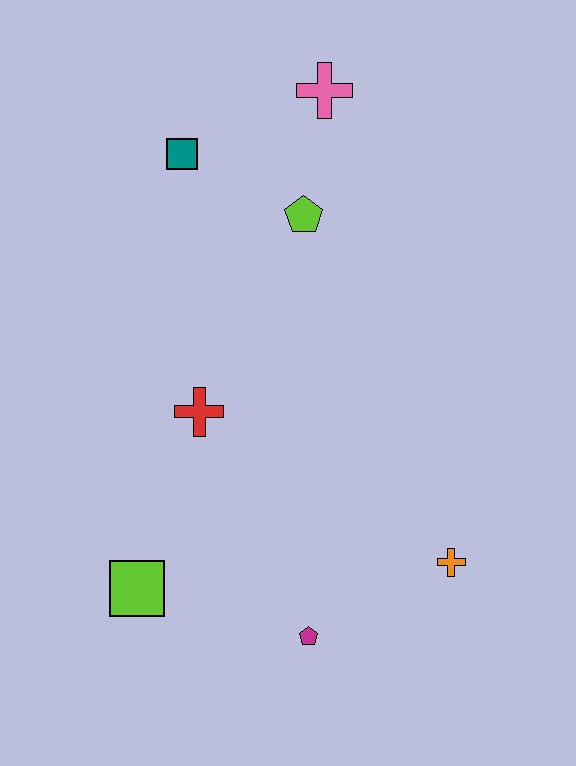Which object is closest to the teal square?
The lime pentagon is closest to the teal square.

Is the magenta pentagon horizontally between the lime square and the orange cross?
Yes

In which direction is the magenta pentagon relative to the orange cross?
The magenta pentagon is to the left of the orange cross.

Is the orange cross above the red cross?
No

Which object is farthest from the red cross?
The pink cross is farthest from the red cross.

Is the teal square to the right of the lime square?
Yes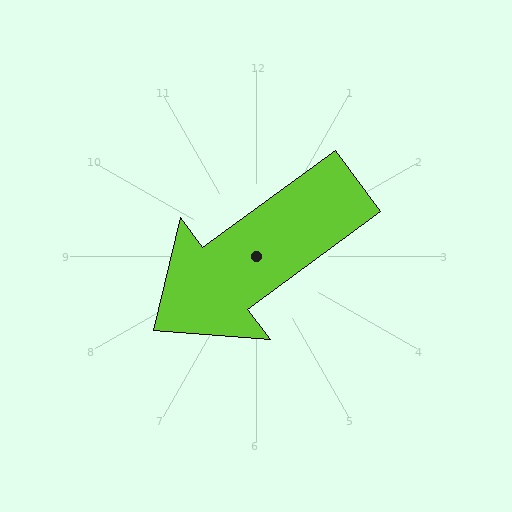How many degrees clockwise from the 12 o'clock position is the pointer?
Approximately 234 degrees.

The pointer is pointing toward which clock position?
Roughly 8 o'clock.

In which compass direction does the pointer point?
Southwest.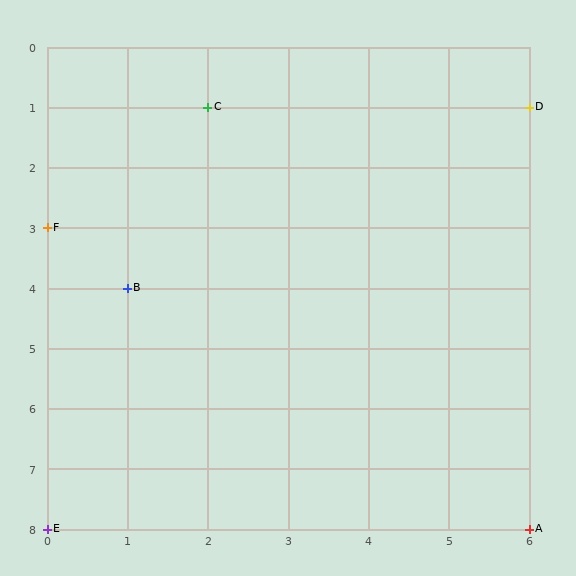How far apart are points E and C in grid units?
Points E and C are 2 columns and 7 rows apart (about 7.3 grid units diagonally).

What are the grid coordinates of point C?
Point C is at grid coordinates (2, 1).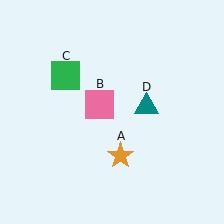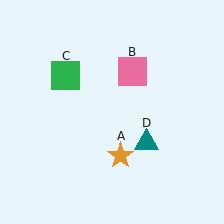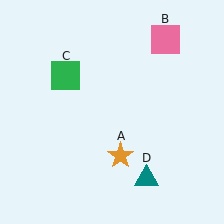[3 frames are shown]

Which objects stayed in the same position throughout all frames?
Orange star (object A) and green square (object C) remained stationary.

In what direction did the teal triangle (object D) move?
The teal triangle (object D) moved down.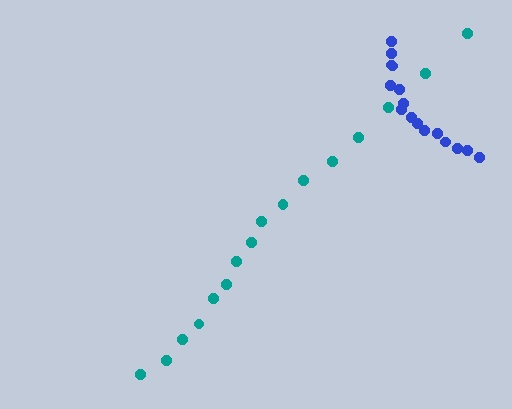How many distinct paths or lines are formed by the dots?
There are 2 distinct paths.